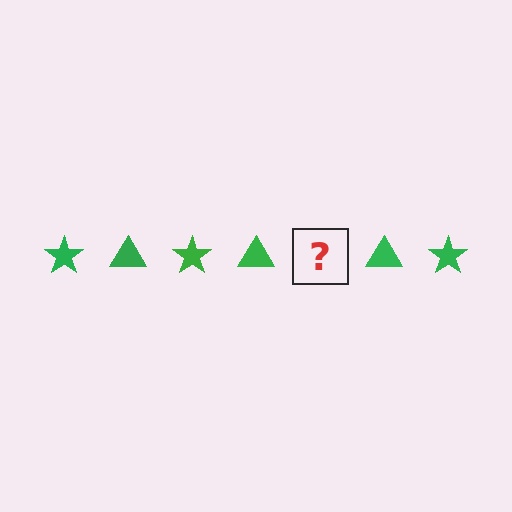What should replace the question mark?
The question mark should be replaced with a green star.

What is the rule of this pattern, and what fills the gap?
The rule is that the pattern cycles through star, triangle shapes in green. The gap should be filled with a green star.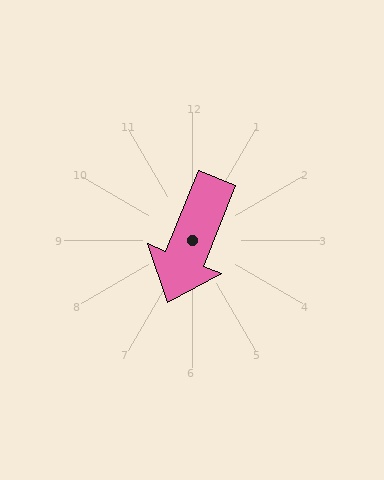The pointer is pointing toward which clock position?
Roughly 7 o'clock.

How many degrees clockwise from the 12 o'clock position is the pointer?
Approximately 202 degrees.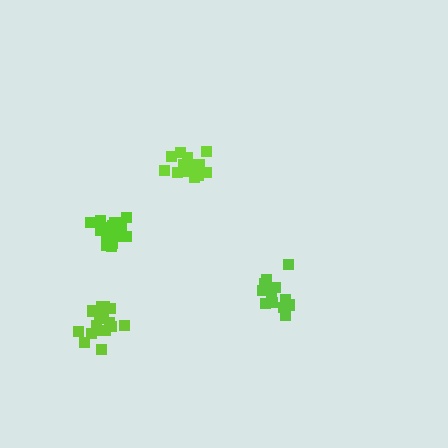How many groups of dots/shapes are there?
There are 4 groups.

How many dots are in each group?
Group 1: 18 dots, Group 2: 18 dots, Group 3: 15 dots, Group 4: 17 dots (68 total).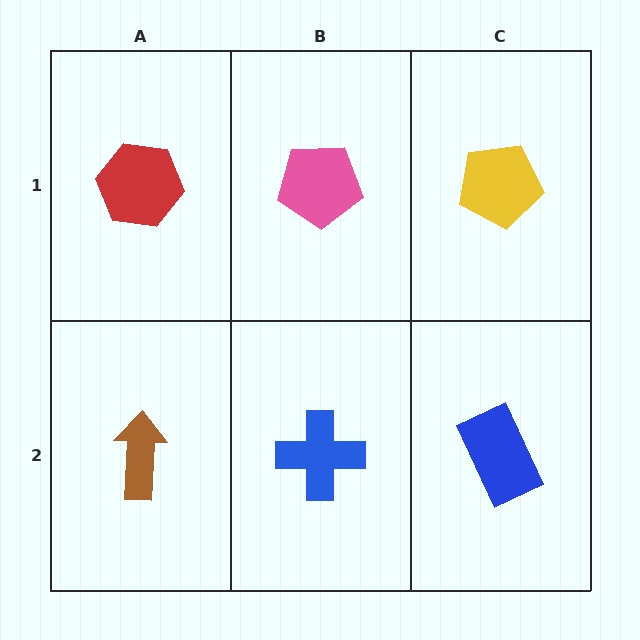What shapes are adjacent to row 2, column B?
A pink pentagon (row 1, column B), a brown arrow (row 2, column A), a blue rectangle (row 2, column C).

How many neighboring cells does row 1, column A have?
2.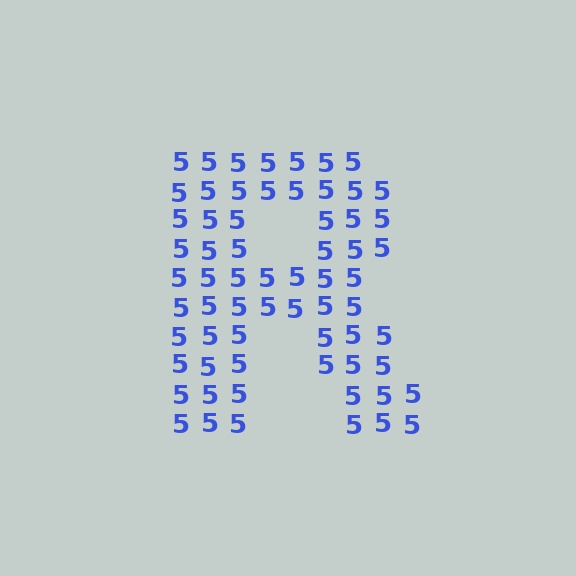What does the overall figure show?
The overall figure shows the letter R.